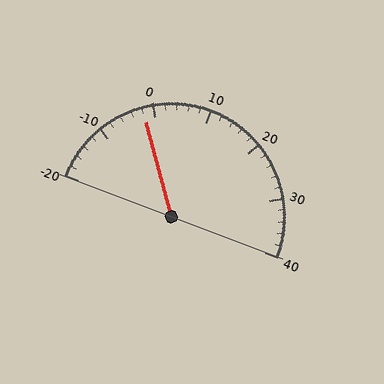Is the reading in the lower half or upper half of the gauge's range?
The reading is in the lower half of the range (-20 to 40).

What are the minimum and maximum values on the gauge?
The gauge ranges from -20 to 40.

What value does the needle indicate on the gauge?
The needle indicates approximately -2.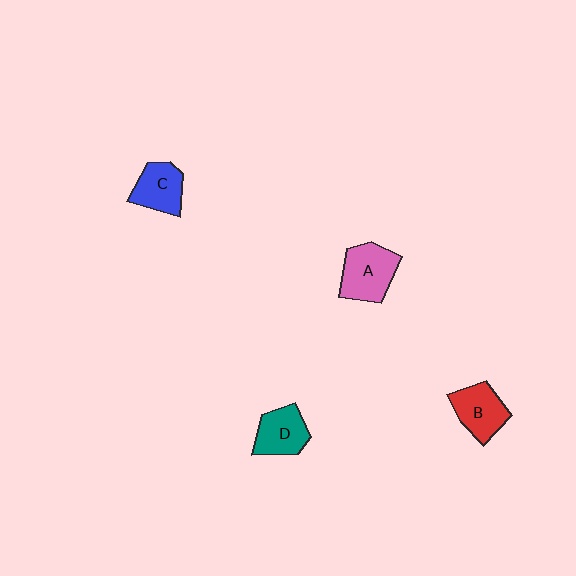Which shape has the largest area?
Shape A (pink).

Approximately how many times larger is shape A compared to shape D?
Approximately 1.3 times.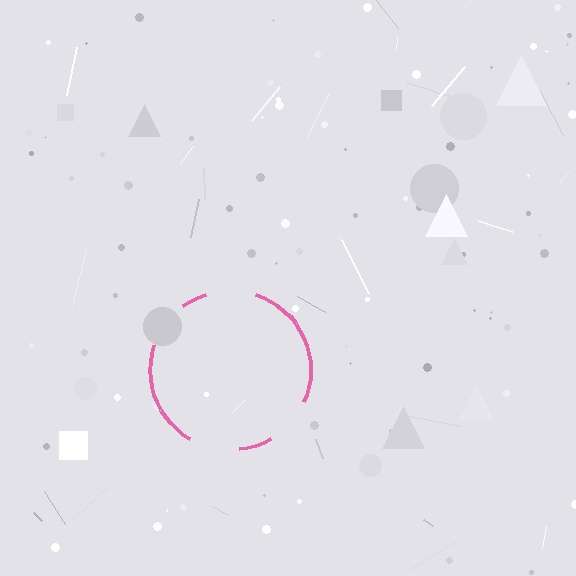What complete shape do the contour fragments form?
The contour fragments form a circle.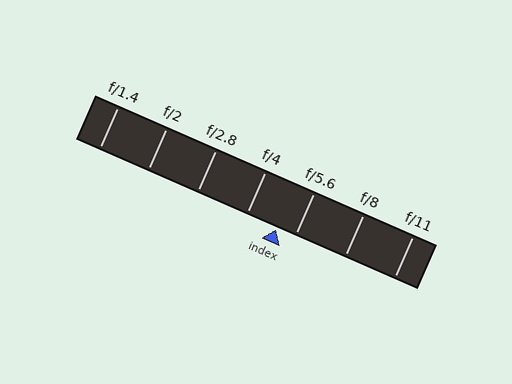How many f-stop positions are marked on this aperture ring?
There are 7 f-stop positions marked.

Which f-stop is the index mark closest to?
The index mark is closest to f/5.6.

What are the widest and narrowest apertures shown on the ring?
The widest aperture shown is f/1.4 and the narrowest is f/11.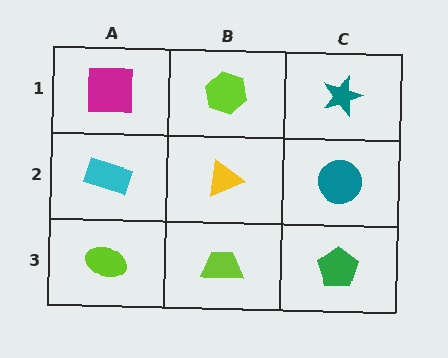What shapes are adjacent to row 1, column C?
A teal circle (row 2, column C), a lime hexagon (row 1, column B).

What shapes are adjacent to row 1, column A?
A cyan rectangle (row 2, column A), a lime hexagon (row 1, column B).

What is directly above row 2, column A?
A magenta square.